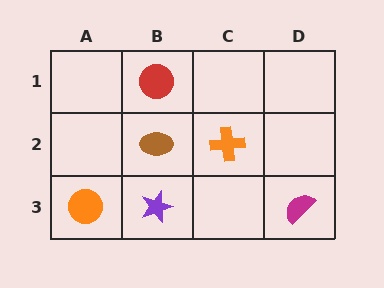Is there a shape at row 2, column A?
No, that cell is empty.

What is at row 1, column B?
A red circle.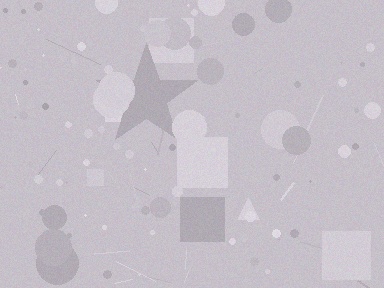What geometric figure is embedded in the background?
A star is embedded in the background.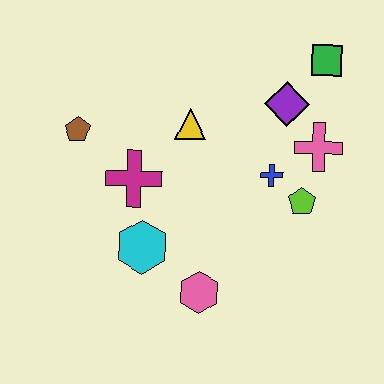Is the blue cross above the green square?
No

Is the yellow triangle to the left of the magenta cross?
No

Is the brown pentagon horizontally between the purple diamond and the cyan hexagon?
No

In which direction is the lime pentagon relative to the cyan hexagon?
The lime pentagon is to the right of the cyan hexagon.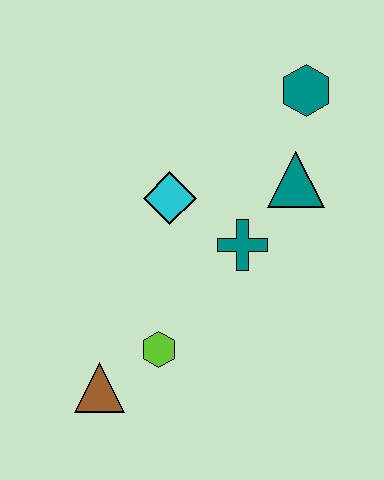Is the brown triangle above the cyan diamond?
No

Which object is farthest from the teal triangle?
The brown triangle is farthest from the teal triangle.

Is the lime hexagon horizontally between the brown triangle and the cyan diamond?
Yes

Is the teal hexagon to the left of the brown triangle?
No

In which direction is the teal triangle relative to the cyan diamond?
The teal triangle is to the right of the cyan diamond.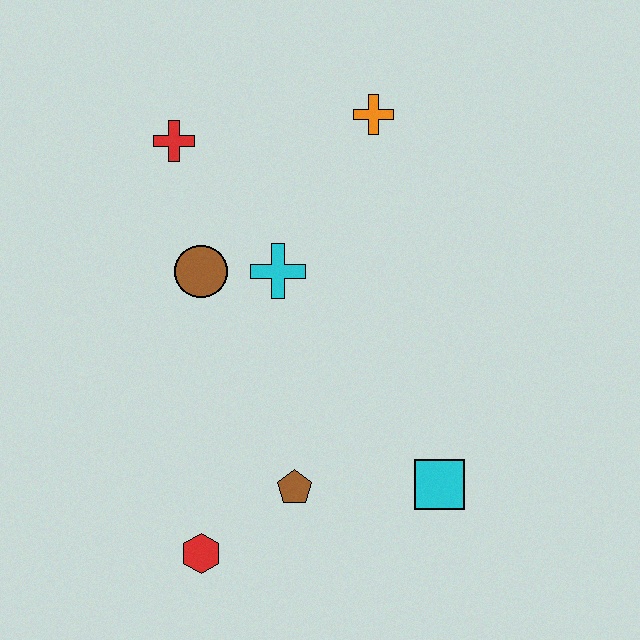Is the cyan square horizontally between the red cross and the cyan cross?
No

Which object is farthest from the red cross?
The cyan square is farthest from the red cross.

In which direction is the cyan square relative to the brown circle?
The cyan square is to the right of the brown circle.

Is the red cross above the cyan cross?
Yes